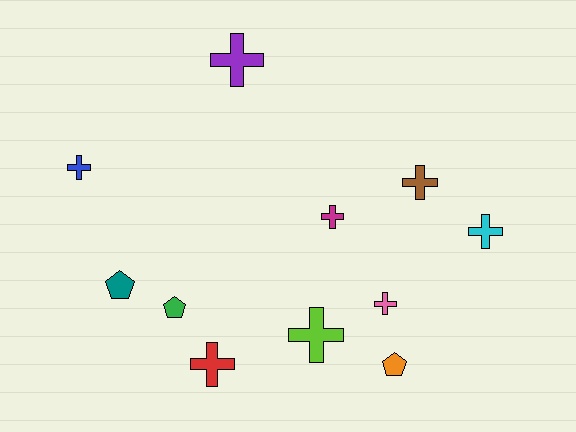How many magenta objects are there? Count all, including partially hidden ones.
There is 1 magenta object.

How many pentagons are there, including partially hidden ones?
There are 3 pentagons.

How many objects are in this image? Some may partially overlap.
There are 11 objects.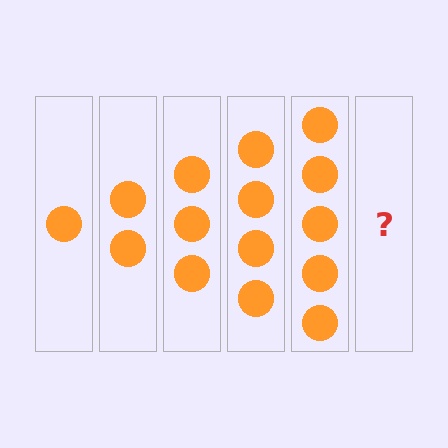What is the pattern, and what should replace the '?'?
The pattern is that each step adds one more circle. The '?' should be 6 circles.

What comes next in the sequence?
The next element should be 6 circles.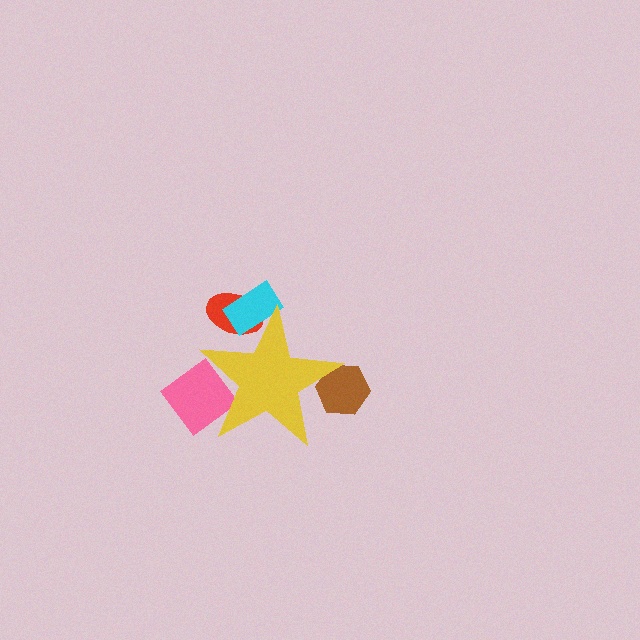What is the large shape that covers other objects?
A yellow star.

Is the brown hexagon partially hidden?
Yes, the brown hexagon is partially hidden behind the yellow star.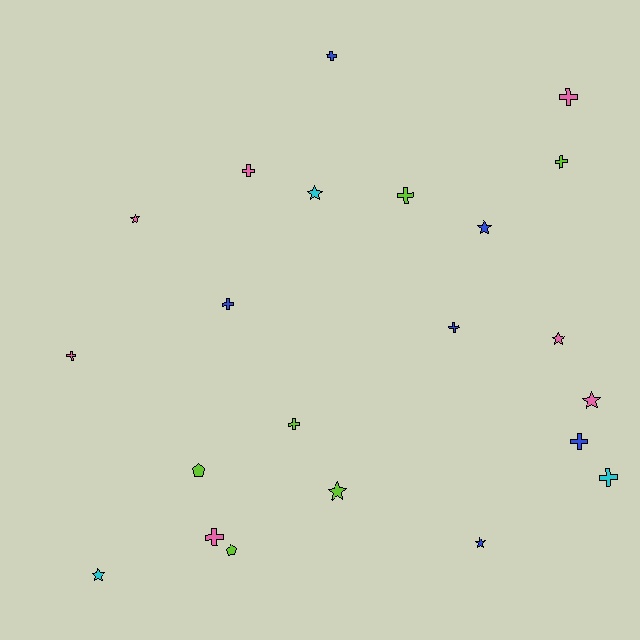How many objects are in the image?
There are 22 objects.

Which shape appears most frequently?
Cross, with 12 objects.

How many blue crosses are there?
There are 4 blue crosses.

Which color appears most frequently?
Pink, with 7 objects.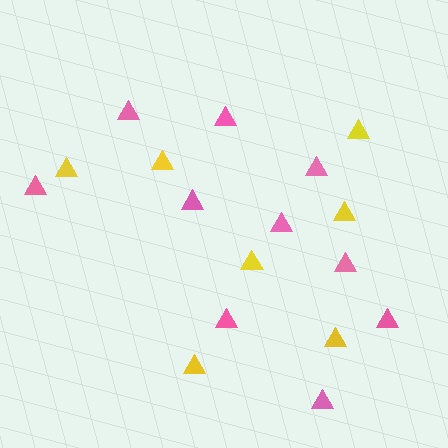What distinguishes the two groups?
There are 2 groups: one group of yellow triangles (7) and one group of pink triangles (10).